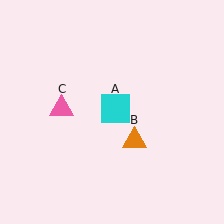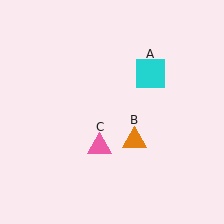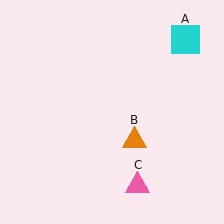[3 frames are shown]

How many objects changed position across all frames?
2 objects changed position: cyan square (object A), pink triangle (object C).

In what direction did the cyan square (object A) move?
The cyan square (object A) moved up and to the right.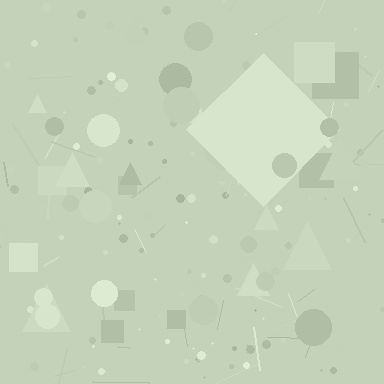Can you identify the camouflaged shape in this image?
The camouflaged shape is a diamond.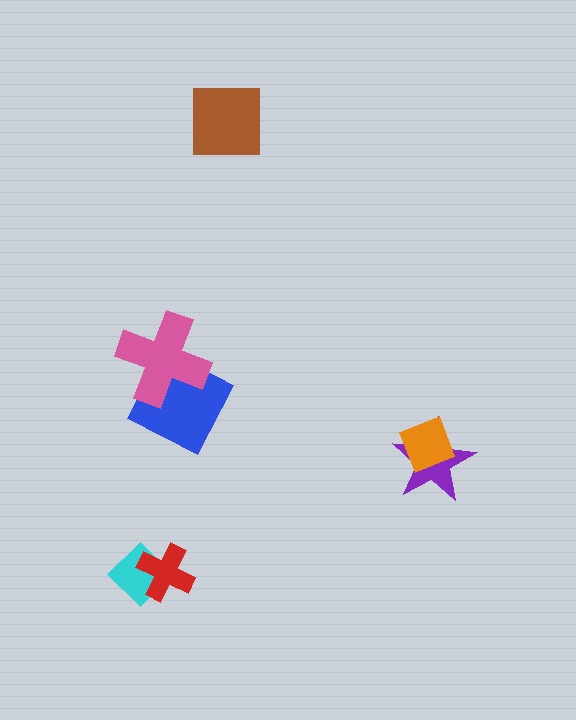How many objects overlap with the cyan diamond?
1 object overlaps with the cyan diamond.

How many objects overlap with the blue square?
1 object overlaps with the blue square.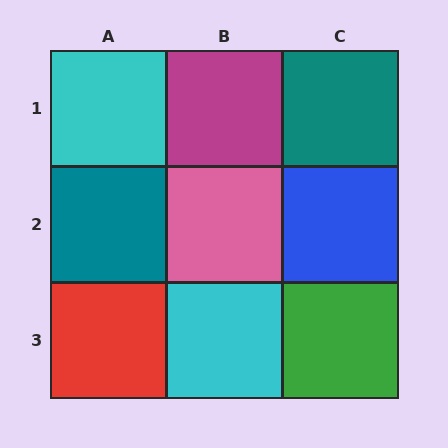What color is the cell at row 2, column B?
Pink.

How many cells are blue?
1 cell is blue.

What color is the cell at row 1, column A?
Cyan.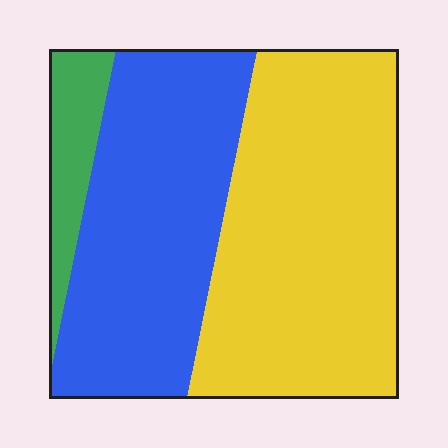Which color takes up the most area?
Yellow, at roughly 50%.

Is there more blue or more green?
Blue.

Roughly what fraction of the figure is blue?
Blue covers around 40% of the figure.